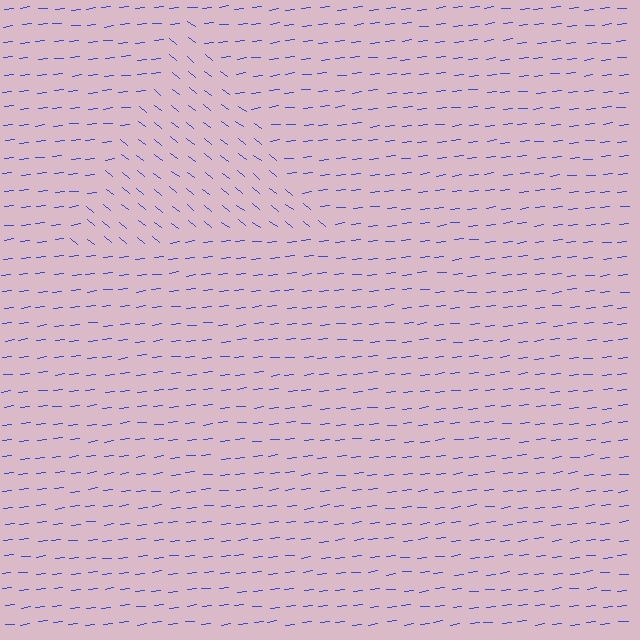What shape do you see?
I see a triangle.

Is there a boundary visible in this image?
Yes, there is a texture boundary formed by a change in line orientation.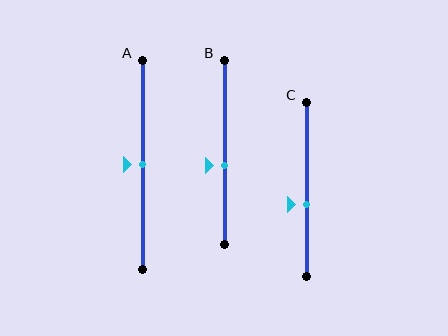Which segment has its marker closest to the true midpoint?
Segment A has its marker closest to the true midpoint.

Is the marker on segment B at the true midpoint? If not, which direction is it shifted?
No, the marker on segment B is shifted downward by about 7% of the segment length.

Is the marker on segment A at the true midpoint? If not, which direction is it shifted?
Yes, the marker on segment A is at the true midpoint.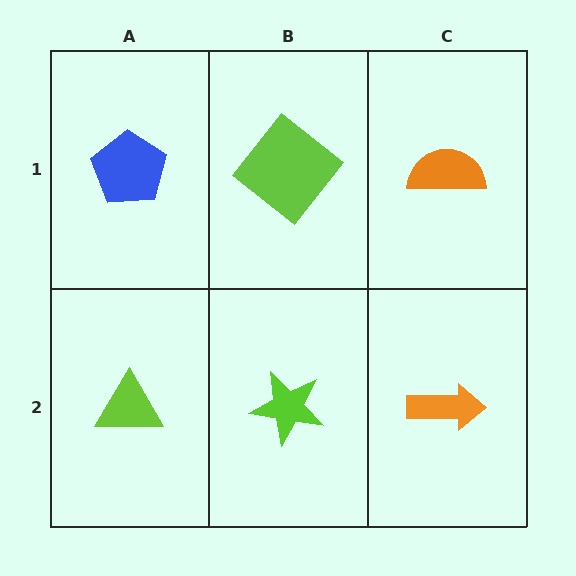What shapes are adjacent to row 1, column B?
A lime star (row 2, column B), a blue pentagon (row 1, column A), an orange semicircle (row 1, column C).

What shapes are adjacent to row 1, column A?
A lime triangle (row 2, column A), a lime diamond (row 1, column B).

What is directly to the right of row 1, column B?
An orange semicircle.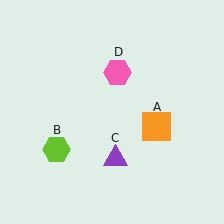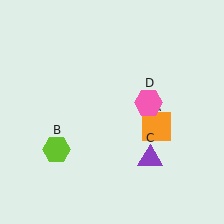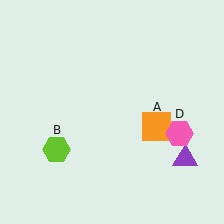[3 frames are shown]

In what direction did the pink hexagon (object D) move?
The pink hexagon (object D) moved down and to the right.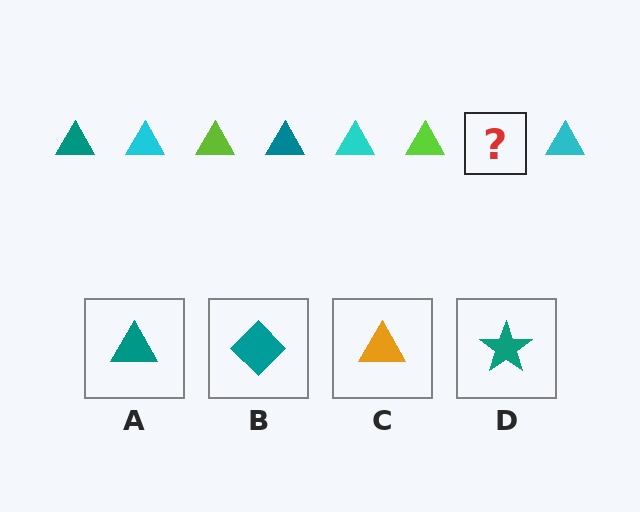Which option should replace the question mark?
Option A.